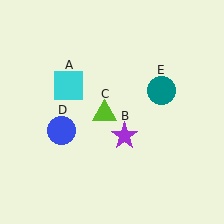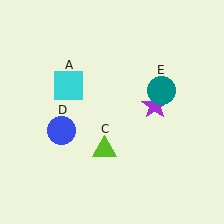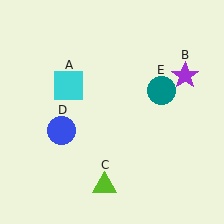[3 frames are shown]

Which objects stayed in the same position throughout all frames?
Cyan square (object A) and blue circle (object D) and teal circle (object E) remained stationary.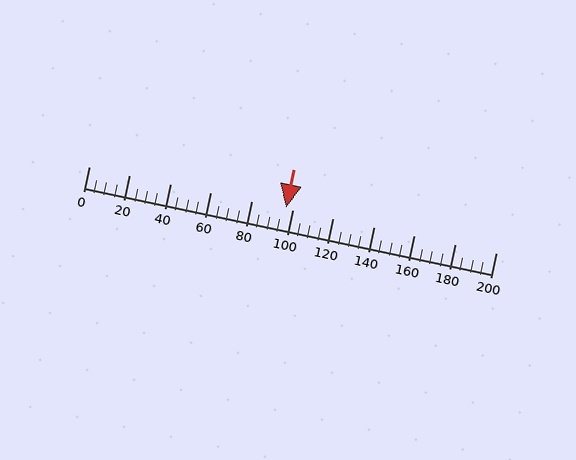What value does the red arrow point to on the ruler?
The red arrow points to approximately 97.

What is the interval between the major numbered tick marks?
The major tick marks are spaced 20 units apart.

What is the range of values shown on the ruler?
The ruler shows values from 0 to 200.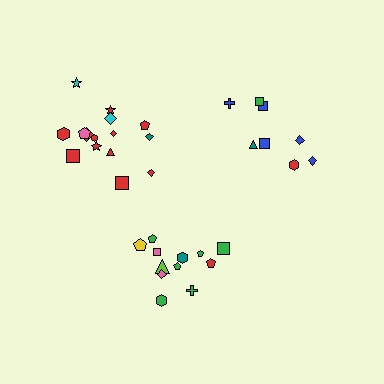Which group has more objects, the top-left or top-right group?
The top-left group.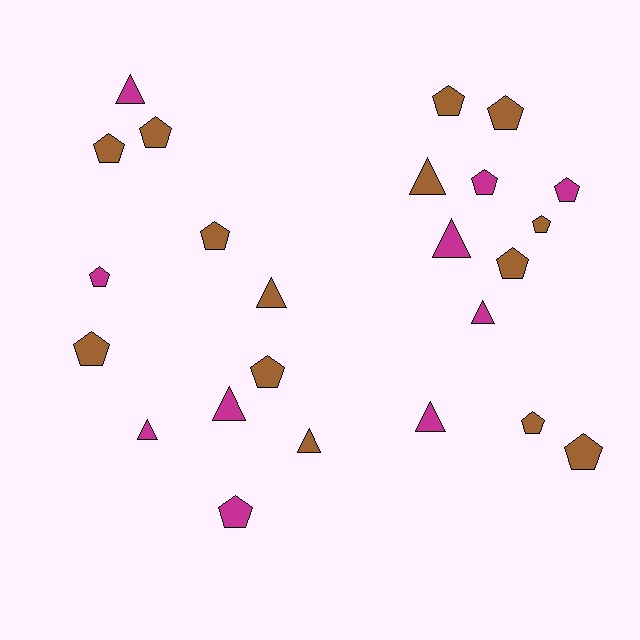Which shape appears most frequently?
Pentagon, with 15 objects.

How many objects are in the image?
There are 24 objects.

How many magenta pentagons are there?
There are 4 magenta pentagons.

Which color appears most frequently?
Brown, with 14 objects.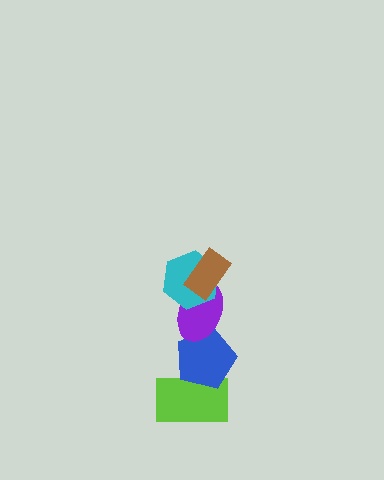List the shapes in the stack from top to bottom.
From top to bottom: the brown rectangle, the cyan hexagon, the purple ellipse, the blue pentagon, the lime rectangle.